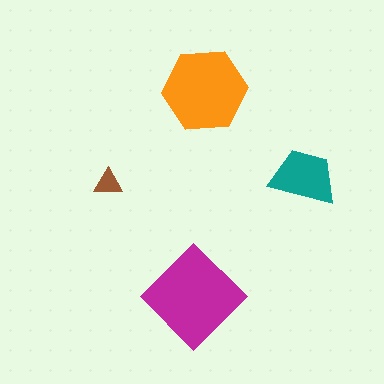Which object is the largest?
The magenta diamond.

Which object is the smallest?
The brown triangle.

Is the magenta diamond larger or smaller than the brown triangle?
Larger.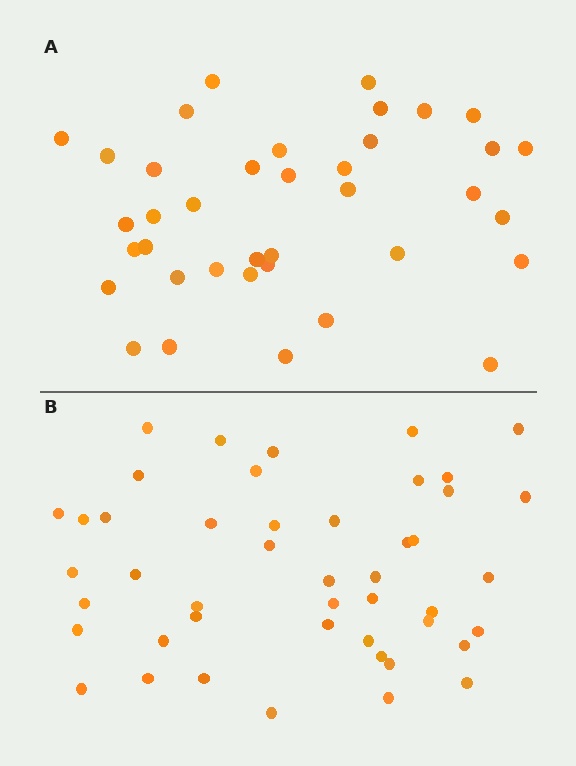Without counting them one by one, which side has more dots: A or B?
Region B (the bottom region) has more dots.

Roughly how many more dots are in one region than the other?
Region B has roughly 8 or so more dots than region A.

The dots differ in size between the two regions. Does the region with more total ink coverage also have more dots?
No. Region A has more total ink coverage because its dots are larger, but region B actually contains more individual dots. Total area can be misleading — the number of items is what matters here.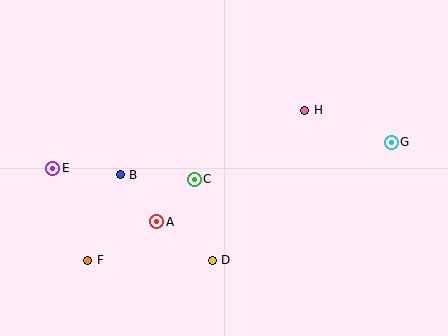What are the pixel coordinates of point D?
Point D is at (212, 260).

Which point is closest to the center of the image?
Point C at (194, 179) is closest to the center.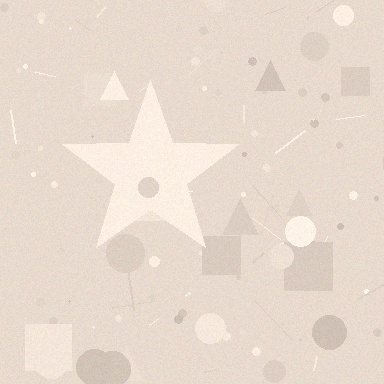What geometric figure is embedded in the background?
A star is embedded in the background.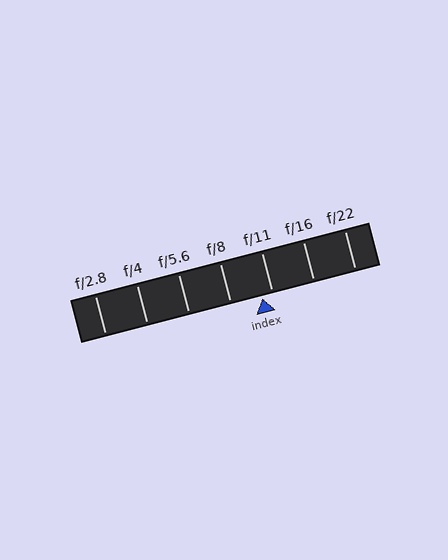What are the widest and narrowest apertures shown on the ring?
The widest aperture shown is f/2.8 and the narrowest is f/22.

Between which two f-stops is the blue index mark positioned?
The index mark is between f/8 and f/11.